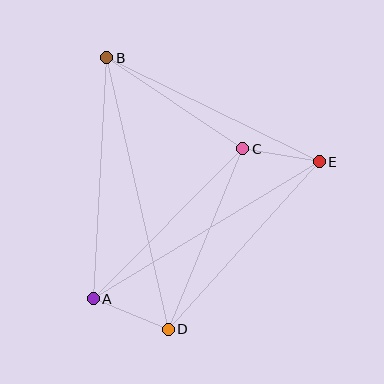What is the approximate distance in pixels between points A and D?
The distance between A and D is approximately 81 pixels.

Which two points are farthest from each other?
Points B and D are farthest from each other.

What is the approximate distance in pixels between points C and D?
The distance between C and D is approximately 196 pixels.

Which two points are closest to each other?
Points C and E are closest to each other.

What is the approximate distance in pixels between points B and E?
The distance between B and E is approximately 237 pixels.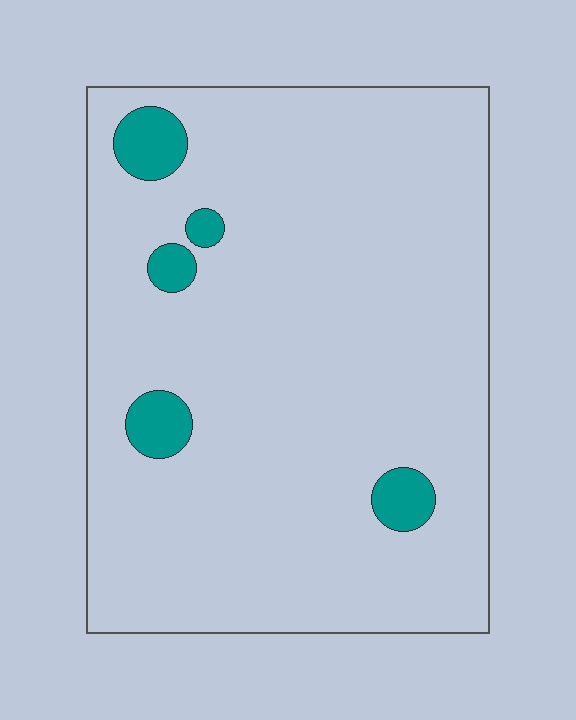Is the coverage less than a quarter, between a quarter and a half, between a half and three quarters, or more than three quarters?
Less than a quarter.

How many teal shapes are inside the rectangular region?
5.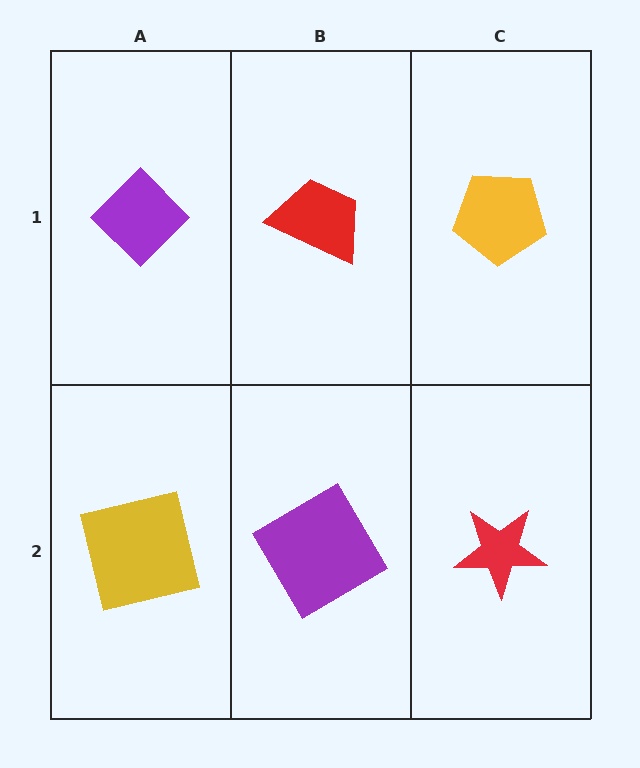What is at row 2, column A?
A yellow square.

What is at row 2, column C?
A red star.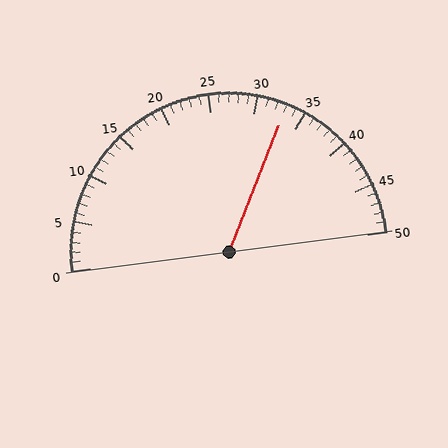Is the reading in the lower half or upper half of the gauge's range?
The reading is in the upper half of the range (0 to 50).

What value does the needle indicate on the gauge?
The needle indicates approximately 33.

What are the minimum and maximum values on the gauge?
The gauge ranges from 0 to 50.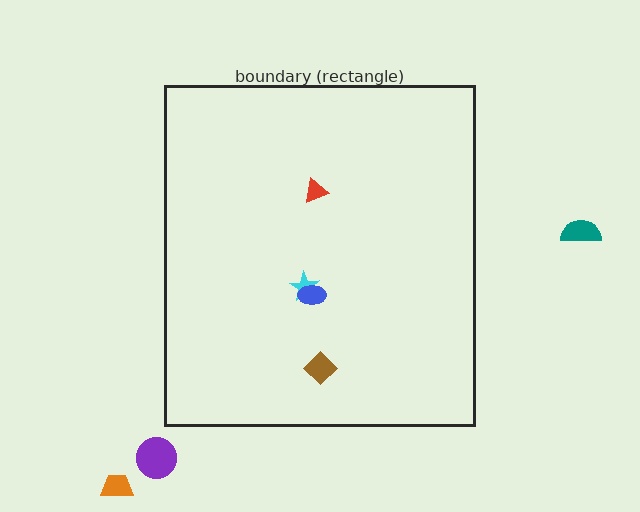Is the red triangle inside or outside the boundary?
Inside.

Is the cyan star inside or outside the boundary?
Inside.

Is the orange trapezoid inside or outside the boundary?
Outside.